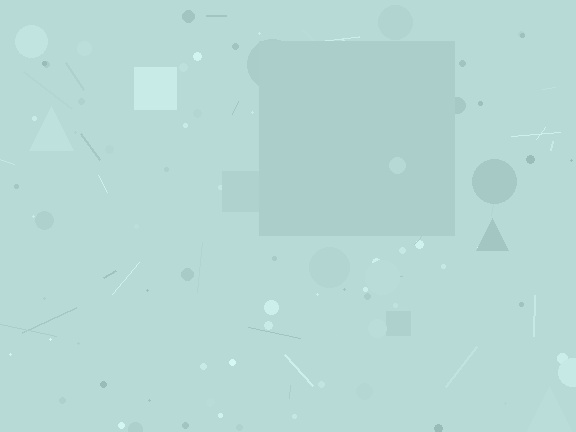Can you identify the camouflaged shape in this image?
The camouflaged shape is a square.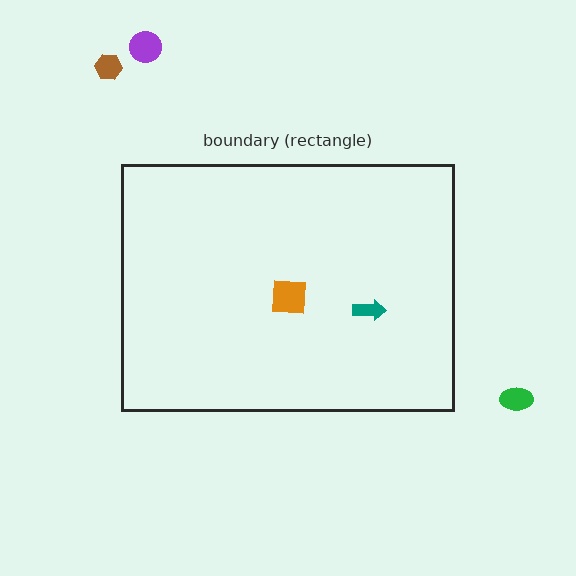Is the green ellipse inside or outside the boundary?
Outside.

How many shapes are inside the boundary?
2 inside, 3 outside.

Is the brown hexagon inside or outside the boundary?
Outside.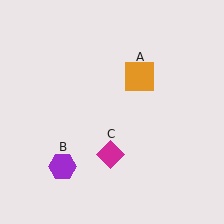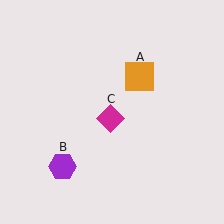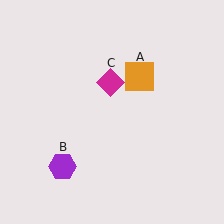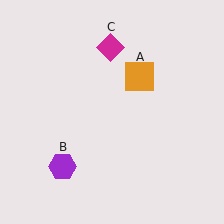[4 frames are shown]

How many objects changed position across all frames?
1 object changed position: magenta diamond (object C).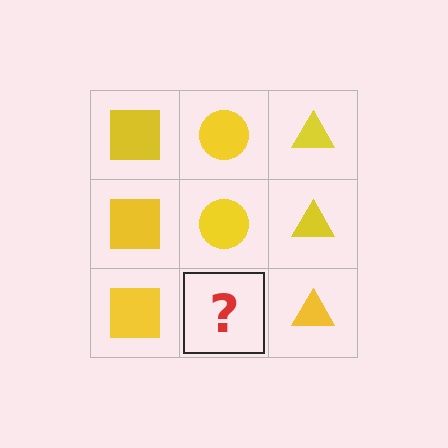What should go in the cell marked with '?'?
The missing cell should contain a yellow circle.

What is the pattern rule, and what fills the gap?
The rule is that each column has a consistent shape. The gap should be filled with a yellow circle.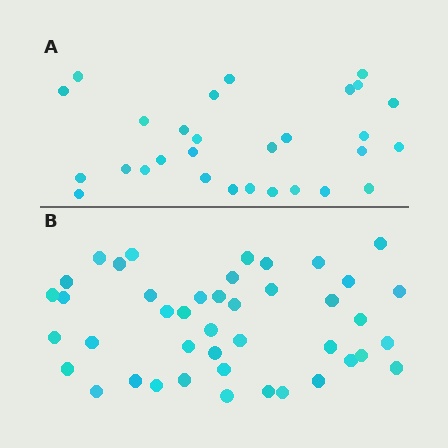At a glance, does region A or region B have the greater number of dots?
Region B (the bottom region) has more dots.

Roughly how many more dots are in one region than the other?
Region B has approximately 15 more dots than region A.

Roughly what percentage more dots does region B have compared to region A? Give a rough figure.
About 50% more.